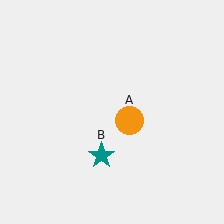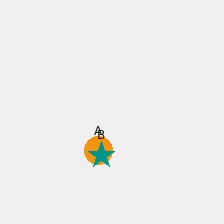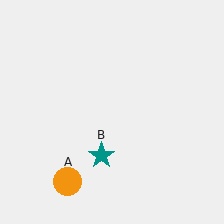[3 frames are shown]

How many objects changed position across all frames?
1 object changed position: orange circle (object A).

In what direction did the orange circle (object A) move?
The orange circle (object A) moved down and to the left.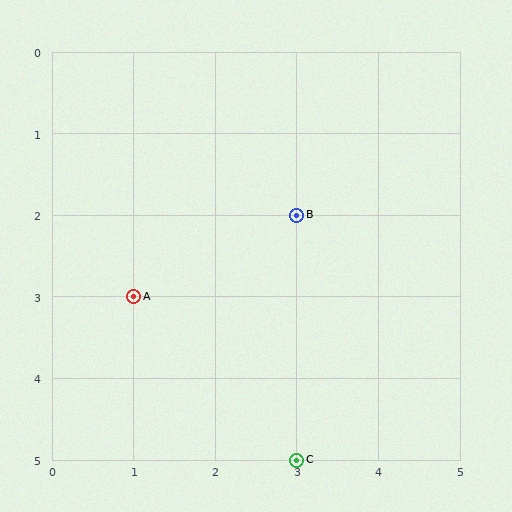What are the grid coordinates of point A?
Point A is at grid coordinates (1, 3).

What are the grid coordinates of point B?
Point B is at grid coordinates (3, 2).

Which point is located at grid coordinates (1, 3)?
Point A is at (1, 3).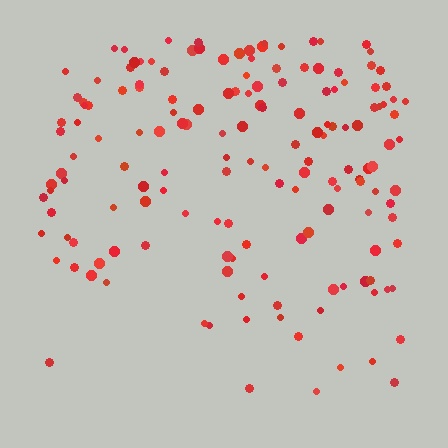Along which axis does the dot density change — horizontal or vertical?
Vertical.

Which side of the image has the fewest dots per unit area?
The bottom.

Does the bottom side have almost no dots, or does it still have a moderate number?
Still a moderate number, just noticeably fewer than the top.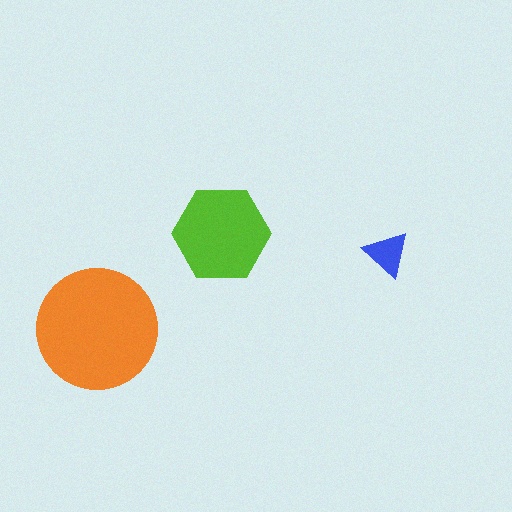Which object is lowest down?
The orange circle is bottommost.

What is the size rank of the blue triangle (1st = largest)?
3rd.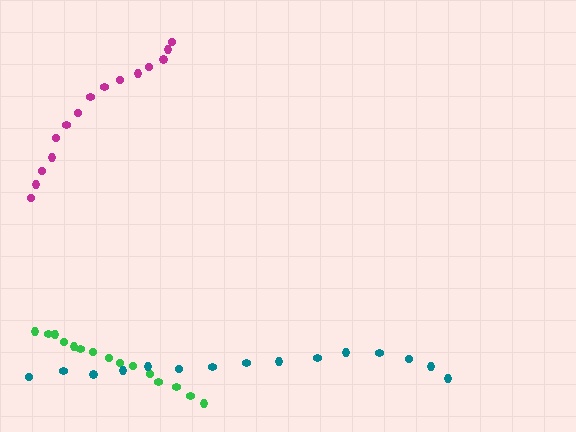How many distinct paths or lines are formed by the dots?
There are 3 distinct paths.